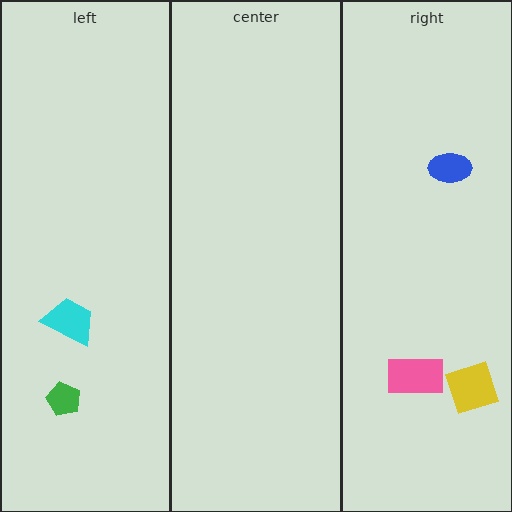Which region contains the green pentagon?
The left region.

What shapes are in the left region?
The green pentagon, the cyan trapezoid.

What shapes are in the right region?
The pink rectangle, the blue ellipse, the yellow diamond.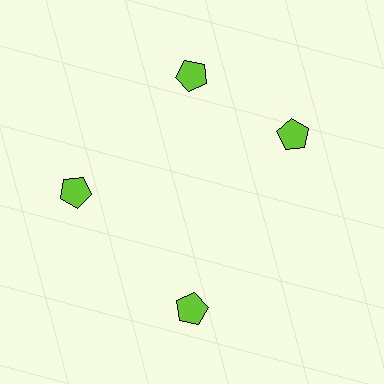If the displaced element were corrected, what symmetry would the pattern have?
It would have 4-fold rotational symmetry — the pattern would map onto itself every 90 degrees.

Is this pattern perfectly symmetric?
No. The 4 lime pentagons are arranged in a ring, but one element near the 3 o'clock position is rotated out of alignment along the ring, breaking the 4-fold rotational symmetry.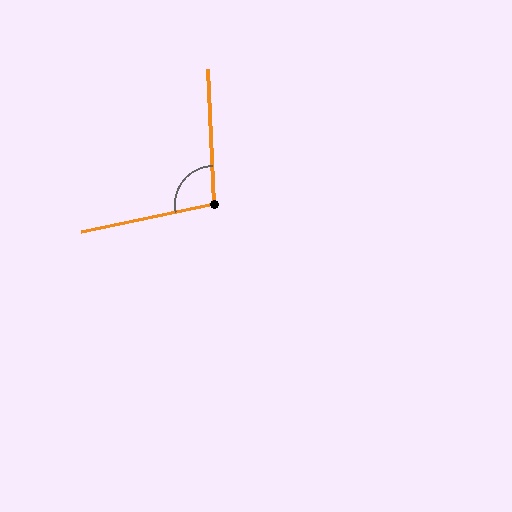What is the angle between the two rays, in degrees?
Approximately 99 degrees.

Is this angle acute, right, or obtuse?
It is obtuse.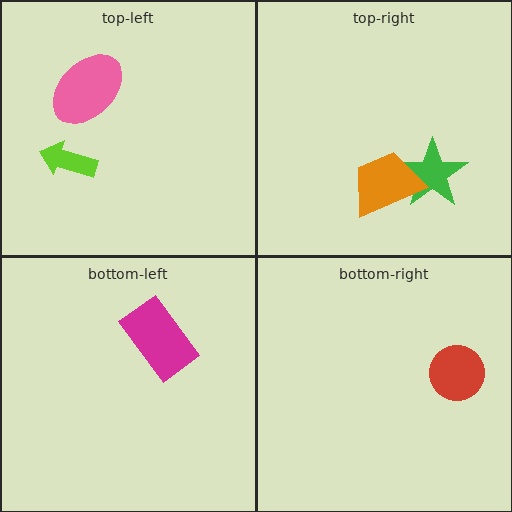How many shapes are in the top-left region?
2.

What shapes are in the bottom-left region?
The magenta rectangle.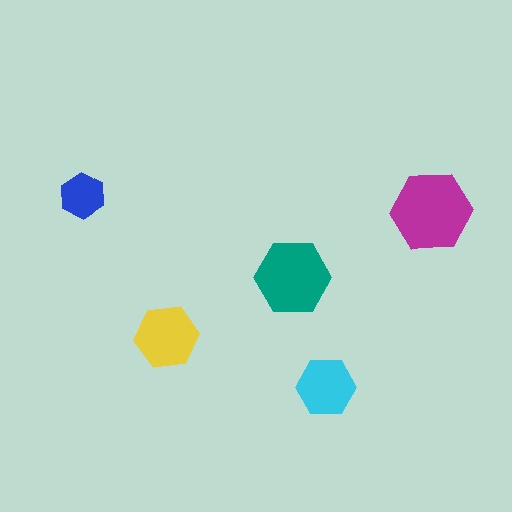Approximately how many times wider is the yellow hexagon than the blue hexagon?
About 1.5 times wider.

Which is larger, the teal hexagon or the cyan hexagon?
The teal one.